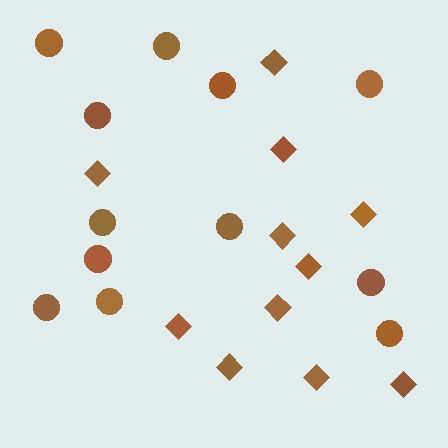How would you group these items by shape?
There are 2 groups: one group of circles (12) and one group of diamonds (11).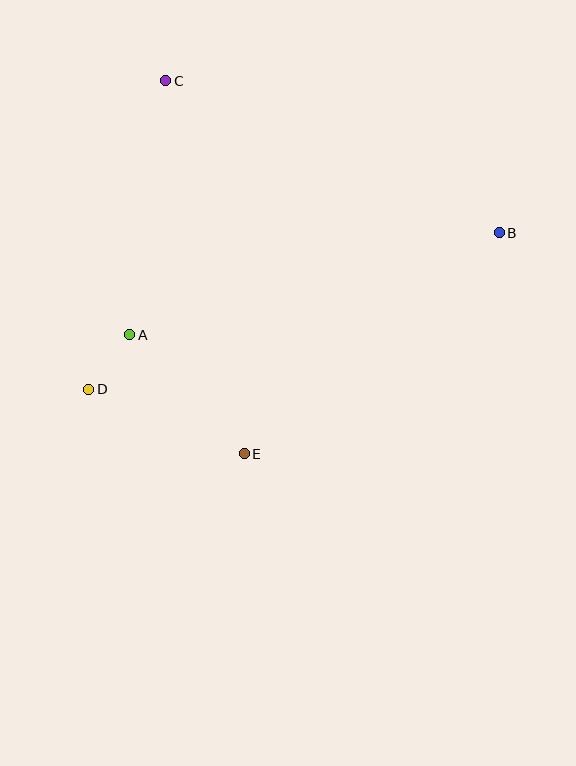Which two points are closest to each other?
Points A and D are closest to each other.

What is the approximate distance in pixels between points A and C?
The distance between A and C is approximately 257 pixels.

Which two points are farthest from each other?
Points B and D are farthest from each other.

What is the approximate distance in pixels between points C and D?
The distance between C and D is approximately 318 pixels.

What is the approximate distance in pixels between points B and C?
The distance between B and C is approximately 367 pixels.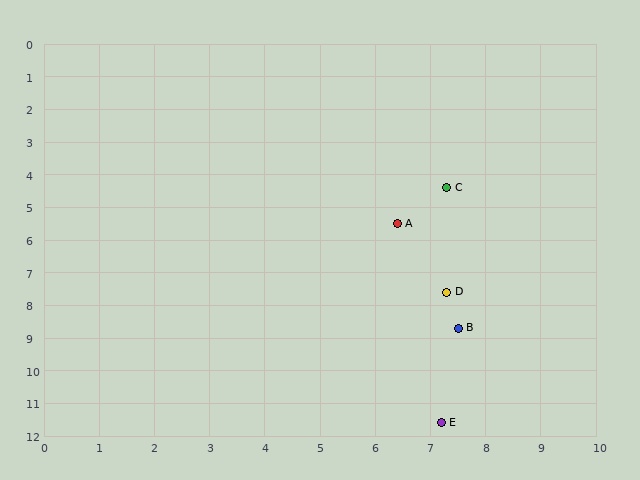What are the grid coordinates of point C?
Point C is at approximately (7.3, 4.4).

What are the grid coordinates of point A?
Point A is at approximately (6.4, 5.5).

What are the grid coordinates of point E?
Point E is at approximately (7.2, 11.6).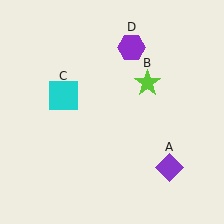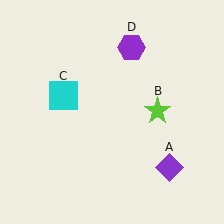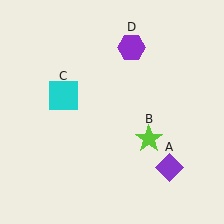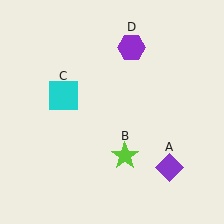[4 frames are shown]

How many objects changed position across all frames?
1 object changed position: lime star (object B).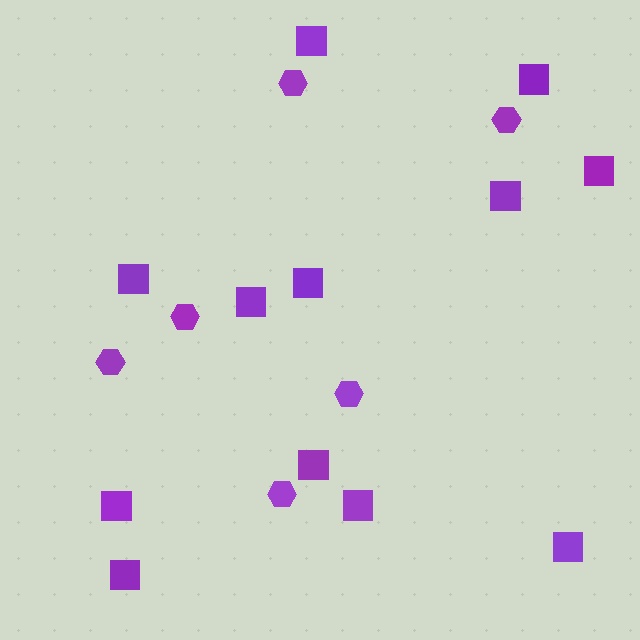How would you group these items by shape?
There are 2 groups: one group of squares (12) and one group of hexagons (6).